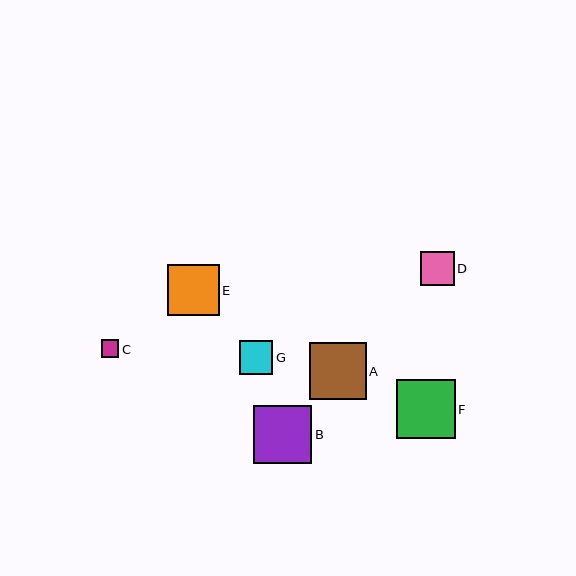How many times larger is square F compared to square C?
Square F is approximately 3.4 times the size of square C.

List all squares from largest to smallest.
From largest to smallest: F, B, A, E, D, G, C.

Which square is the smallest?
Square C is the smallest with a size of approximately 17 pixels.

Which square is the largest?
Square F is the largest with a size of approximately 59 pixels.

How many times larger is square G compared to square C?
Square G is approximately 1.9 times the size of square C.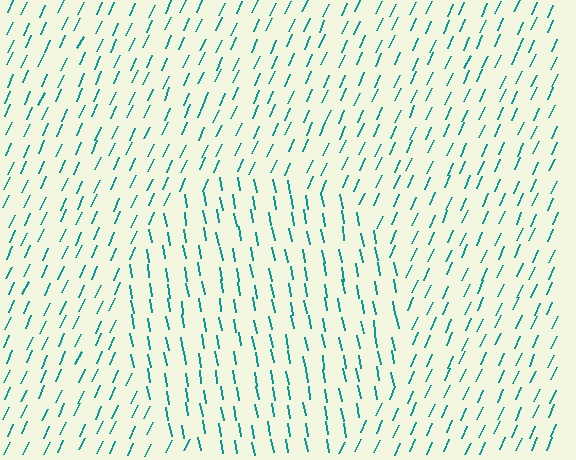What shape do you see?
I see a circle.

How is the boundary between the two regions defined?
The boundary is defined purely by a change in line orientation (approximately 35 degrees difference). All lines are the same color and thickness.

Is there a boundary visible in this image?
Yes, there is a texture boundary formed by a change in line orientation.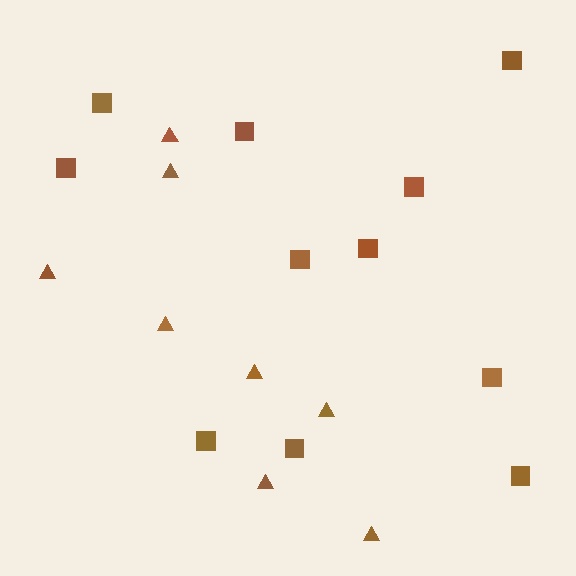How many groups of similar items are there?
There are 2 groups: one group of triangles (8) and one group of squares (11).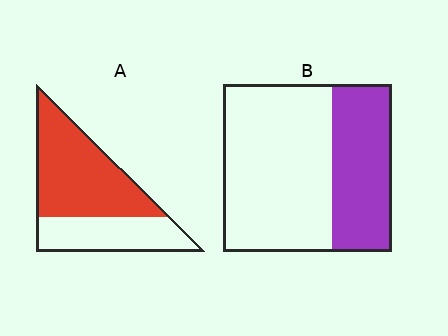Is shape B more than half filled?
No.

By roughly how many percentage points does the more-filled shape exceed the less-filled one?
By roughly 25 percentage points (A over B).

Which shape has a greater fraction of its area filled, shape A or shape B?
Shape A.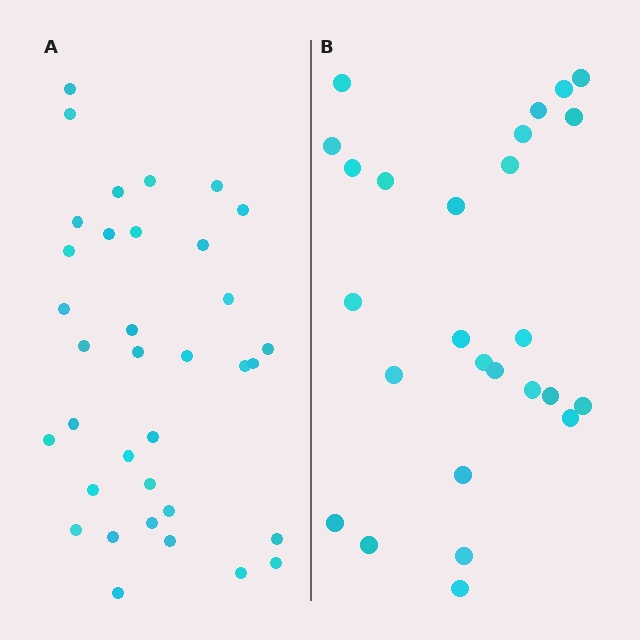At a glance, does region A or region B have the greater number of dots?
Region A (the left region) has more dots.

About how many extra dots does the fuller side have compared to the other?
Region A has roughly 8 or so more dots than region B.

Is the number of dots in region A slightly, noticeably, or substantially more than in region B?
Region A has noticeably more, but not dramatically so. The ratio is roughly 1.3 to 1.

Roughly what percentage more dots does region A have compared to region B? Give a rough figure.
About 35% more.